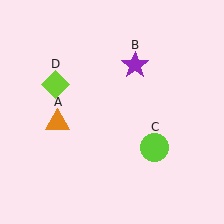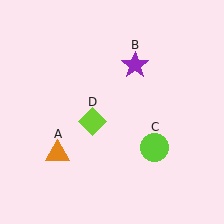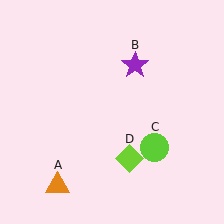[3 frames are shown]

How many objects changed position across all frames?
2 objects changed position: orange triangle (object A), lime diamond (object D).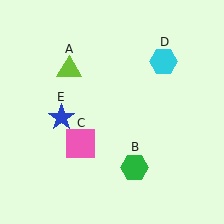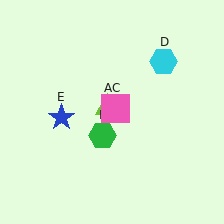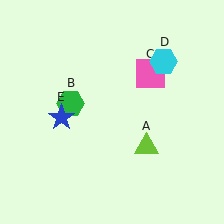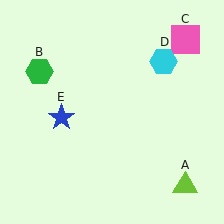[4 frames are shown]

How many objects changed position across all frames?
3 objects changed position: lime triangle (object A), green hexagon (object B), pink square (object C).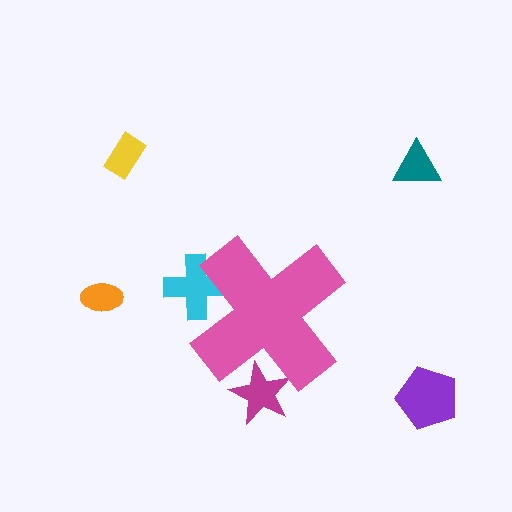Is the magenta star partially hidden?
Yes, the magenta star is partially hidden behind the pink cross.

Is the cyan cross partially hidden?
Yes, the cyan cross is partially hidden behind the pink cross.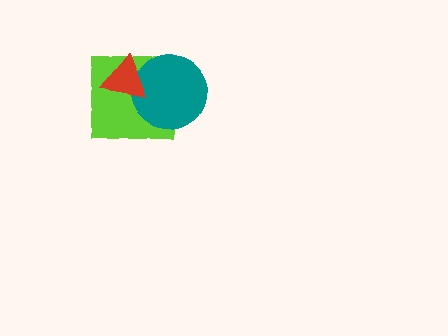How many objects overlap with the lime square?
2 objects overlap with the lime square.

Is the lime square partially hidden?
Yes, it is partially covered by another shape.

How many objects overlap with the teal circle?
2 objects overlap with the teal circle.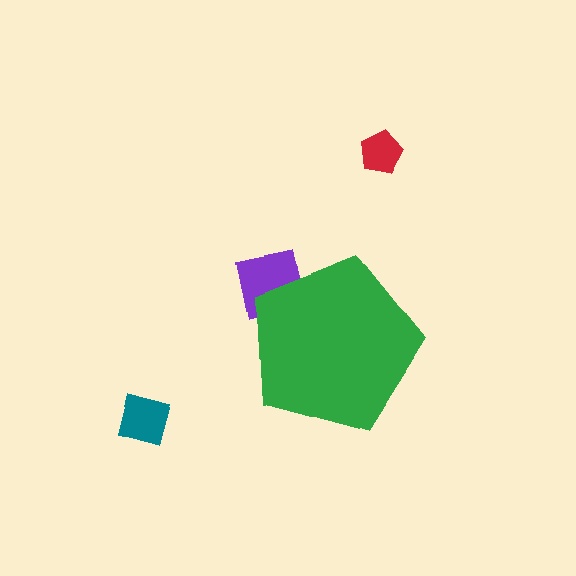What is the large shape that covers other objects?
A green pentagon.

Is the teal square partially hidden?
No, the teal square is fully visible.